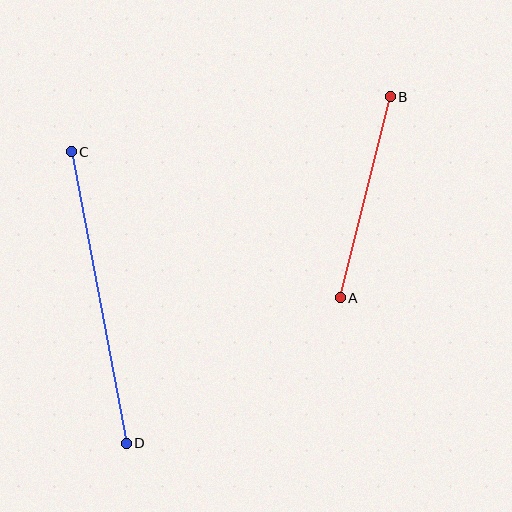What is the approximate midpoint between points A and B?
The midpoint is at approximately (365, 197) pixels.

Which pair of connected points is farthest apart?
Points C and D are farthest apart.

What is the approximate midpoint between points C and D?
The midpoint is at approximately (99, 298) pixels.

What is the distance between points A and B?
The distance is approximately 207 pixels.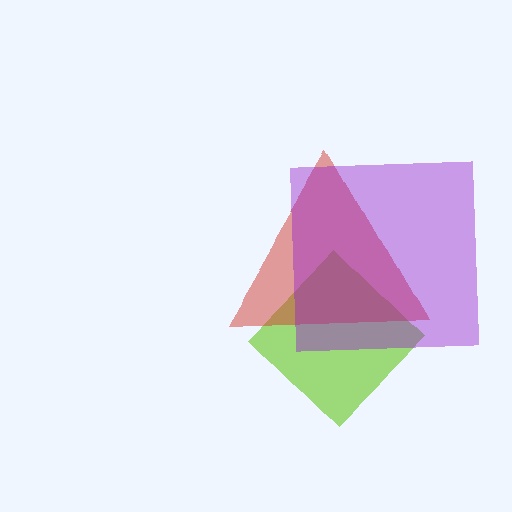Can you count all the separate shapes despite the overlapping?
Yes, there are 3 separate shapes.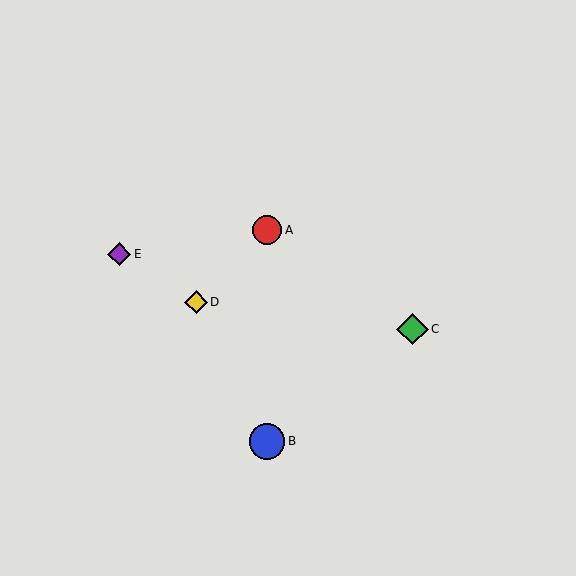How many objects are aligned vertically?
2 objects (A, B) are aligned vertically.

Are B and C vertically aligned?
No, B is at x≈267 and C is at x≈412.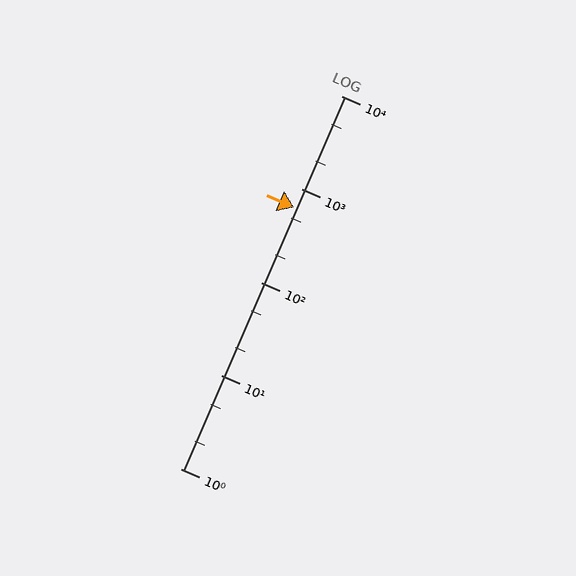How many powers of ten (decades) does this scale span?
The scale spans 4 decades, from 1 to 10000.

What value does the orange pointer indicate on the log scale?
The pointer indicates approximately 640.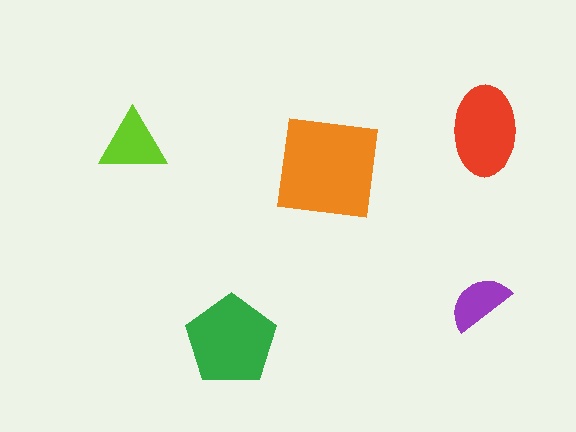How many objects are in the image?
There are 5 objects in the image.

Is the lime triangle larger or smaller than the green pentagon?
Smaller.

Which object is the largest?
The orange square.